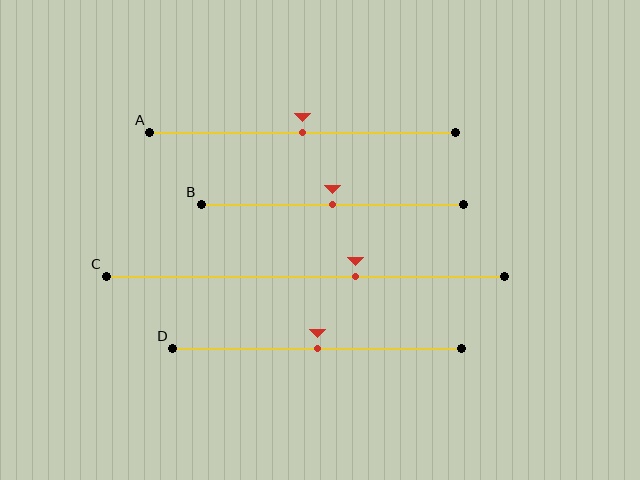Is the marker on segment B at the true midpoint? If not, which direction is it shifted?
Yes, the marker on segment B is at the true midpoint.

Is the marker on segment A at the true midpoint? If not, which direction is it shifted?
Yes, the marker on segment A is at the true midpoint.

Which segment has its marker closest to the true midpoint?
Segment A has its marker closest to the true midpoint.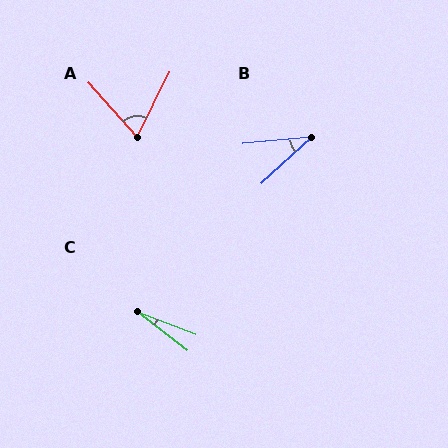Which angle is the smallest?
C, at approximately 17 degrees.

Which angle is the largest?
A, at approximately 68 degrees.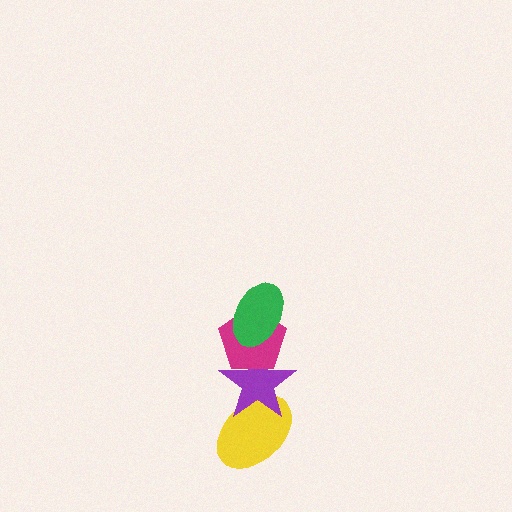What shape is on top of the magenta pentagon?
The green ellipse is on top of the magenta pentagon.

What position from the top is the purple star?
The purple star is 3rd from the top.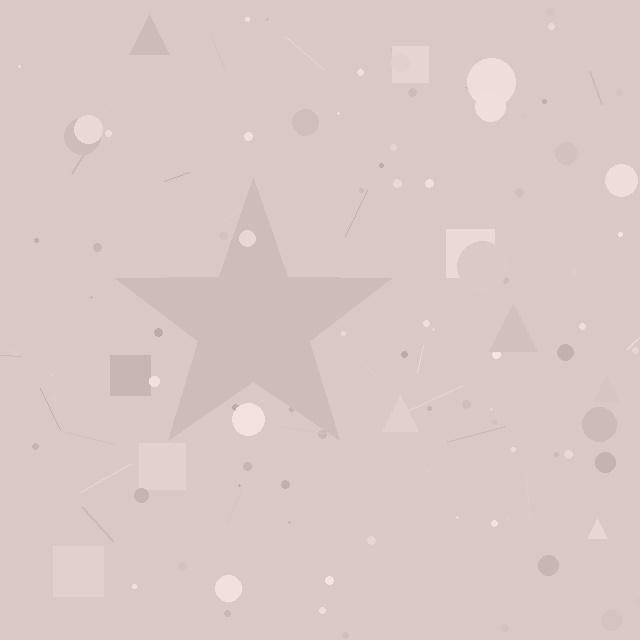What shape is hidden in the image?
A star is hidden in the image.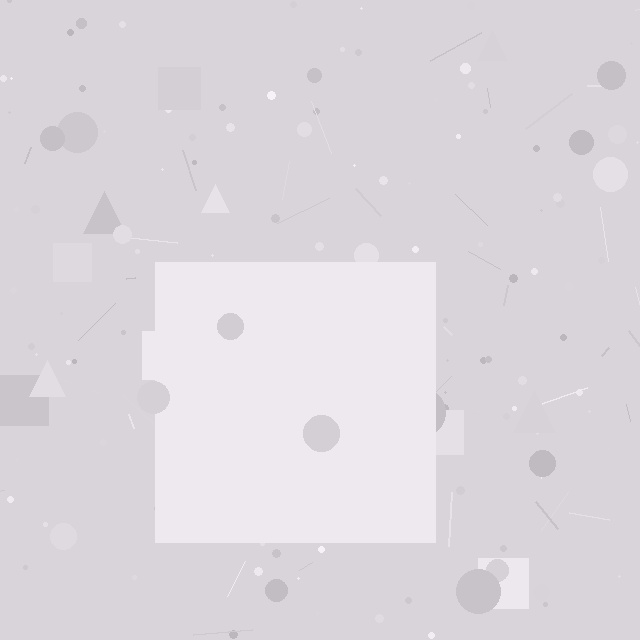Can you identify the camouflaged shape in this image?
The camouflaged shape is a square.